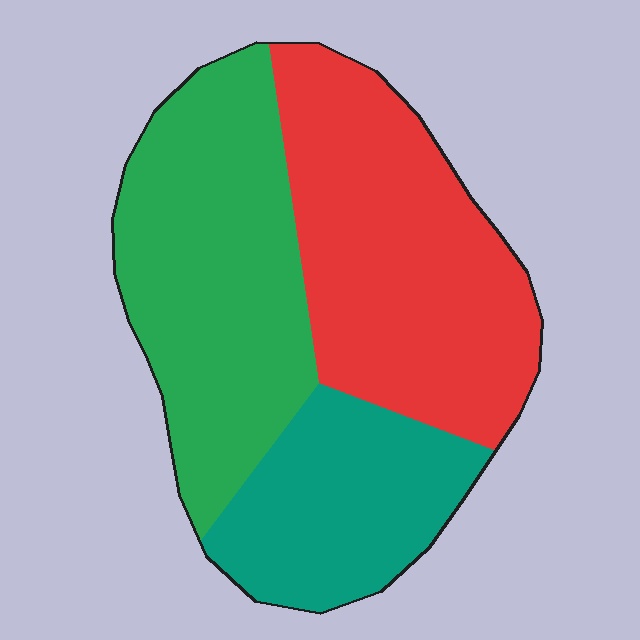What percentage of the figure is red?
Red covers roughly 40% of the figure.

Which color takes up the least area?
Teal, at roughly 25%.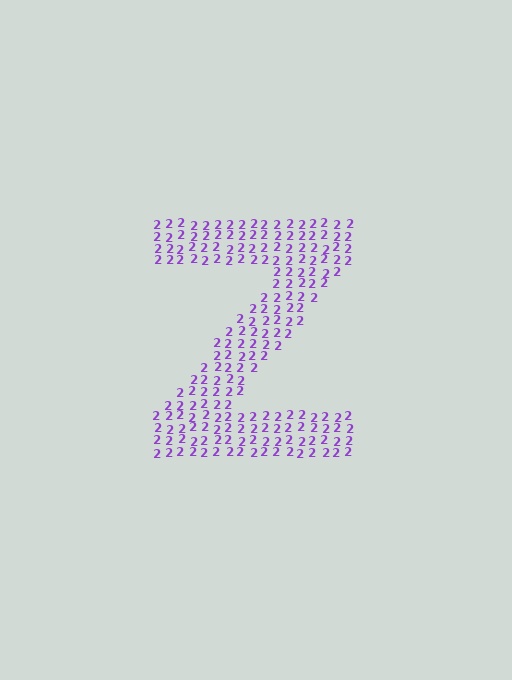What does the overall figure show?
The overall figure shows the letter Z.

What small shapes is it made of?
It is made of small digit 2's.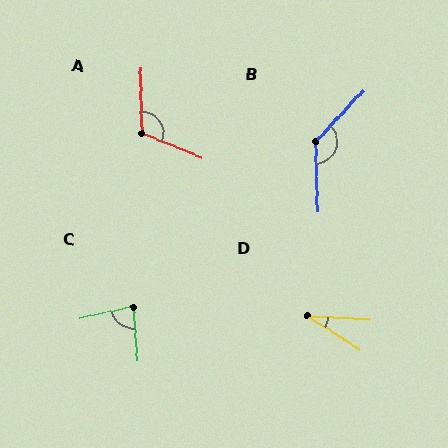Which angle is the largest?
B, at approximately 135 degrees.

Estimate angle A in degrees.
Approximately 113 degrees.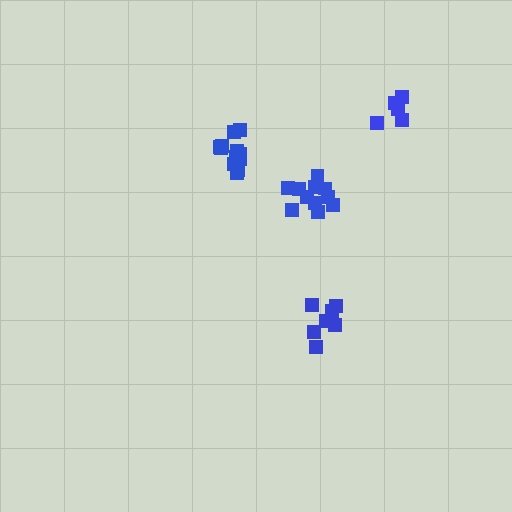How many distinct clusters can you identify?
There are 4 distinct clusters.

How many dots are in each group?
Group 1: 11 dots, Group 2: 7 dots, Group 3: 12 dots, Group 4: 6 dots (36 total).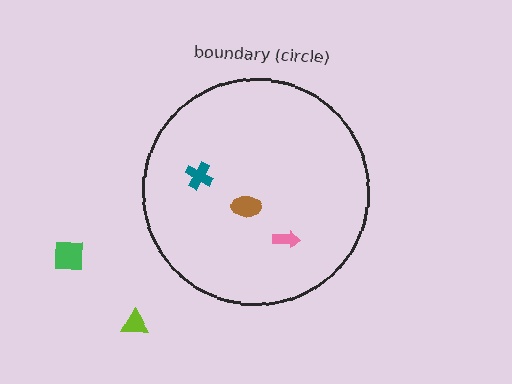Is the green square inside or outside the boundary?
Outside.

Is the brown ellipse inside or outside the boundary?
Inside.